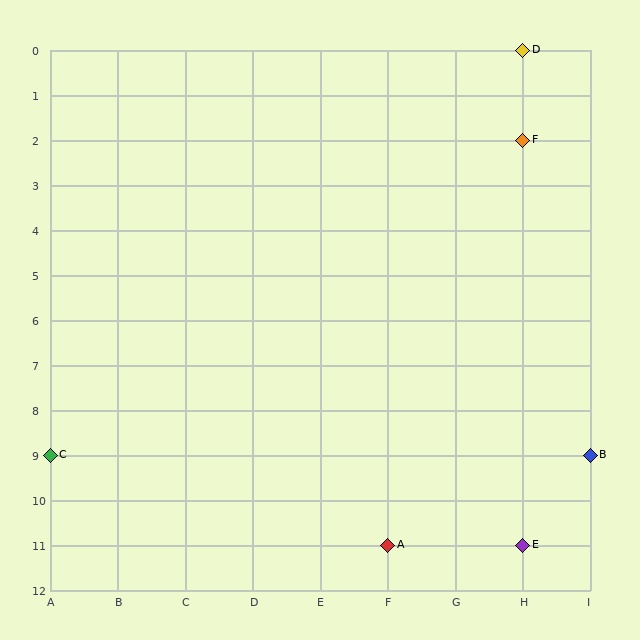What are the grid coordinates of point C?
Point C is at grid coordinates (A, 9).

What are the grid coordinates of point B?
Point B is at grid coordinates (I, 9).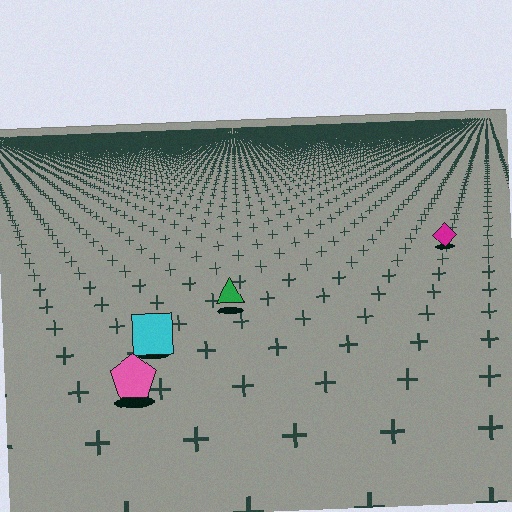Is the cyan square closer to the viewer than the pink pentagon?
No. The pink pentagon is closer — you can tell from the texture gradient: the ground texture is coarser near it.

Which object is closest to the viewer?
The pink pentagon is closest. The texture marks near it are larger and more spread out.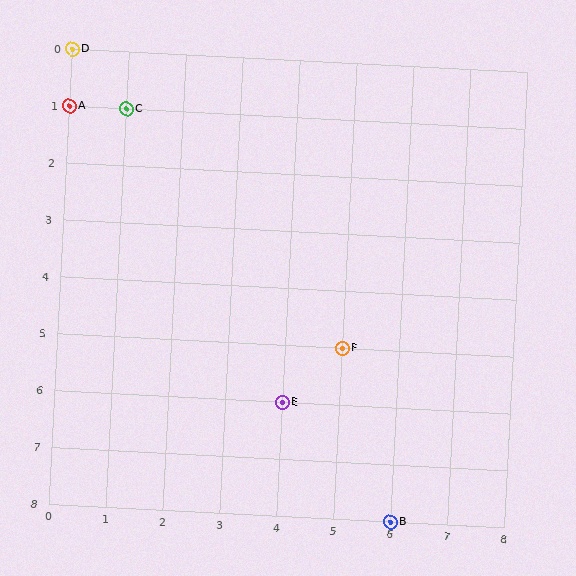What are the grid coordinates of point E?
Point E is at grid coordinates (4, 6).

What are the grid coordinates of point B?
Point B is at grid coordinates (6, 8).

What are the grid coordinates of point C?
Point C is at grid coordinates (1, 1).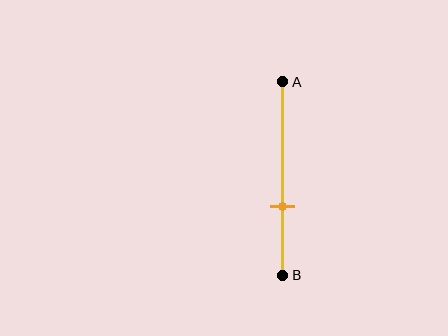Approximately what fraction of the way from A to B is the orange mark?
The orange mark is approximately 65% of the way from A to B.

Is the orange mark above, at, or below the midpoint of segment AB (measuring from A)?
The orange mark is below the midpoint of segment AB.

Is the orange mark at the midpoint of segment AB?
No, the mark is at about 65% from A, not at the 50% midpoint.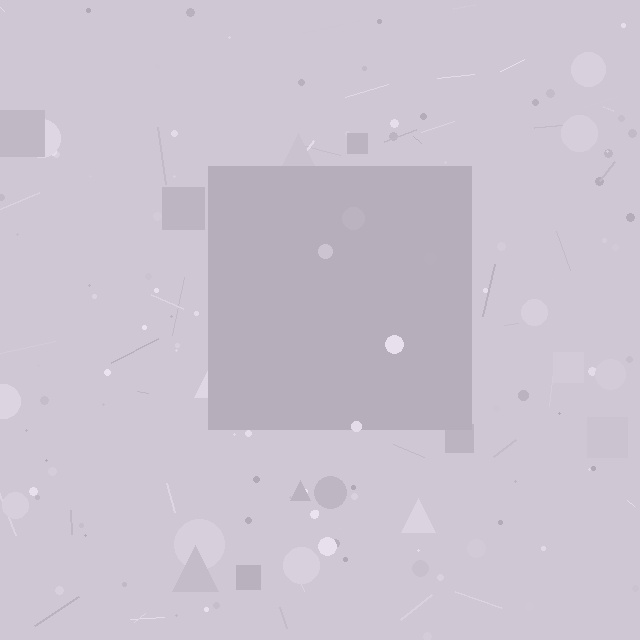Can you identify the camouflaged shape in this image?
The camouflaged shape is a square.